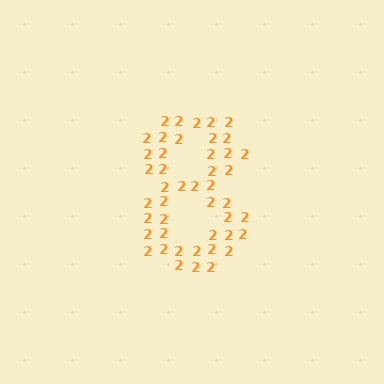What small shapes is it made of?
It is made of small digit 2's.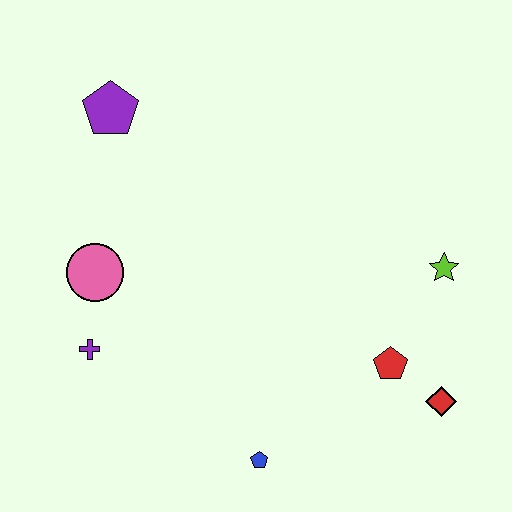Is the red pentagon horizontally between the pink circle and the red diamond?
Yes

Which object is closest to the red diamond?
The red pentagon is closest to the red diamond.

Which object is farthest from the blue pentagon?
The purple pentagon is farthest from the blue pentagon.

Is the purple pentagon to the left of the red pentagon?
Yes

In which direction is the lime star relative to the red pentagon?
The lime star is above the red pentagon.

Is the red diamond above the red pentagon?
No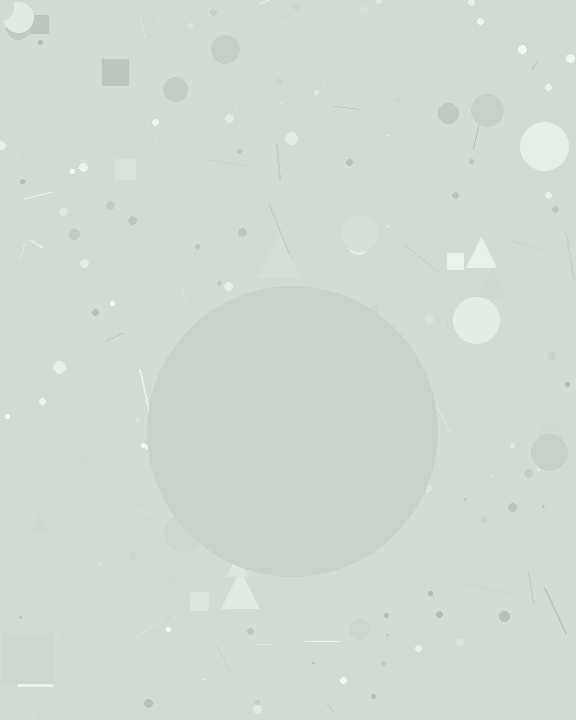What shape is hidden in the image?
A circle is hidden in the image.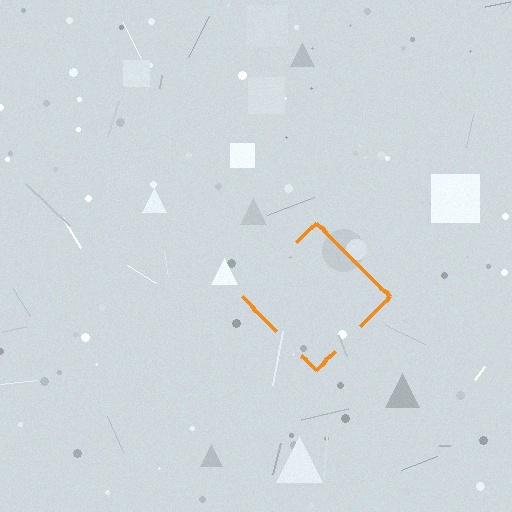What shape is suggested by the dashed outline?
The dashed outline suggests a diamond.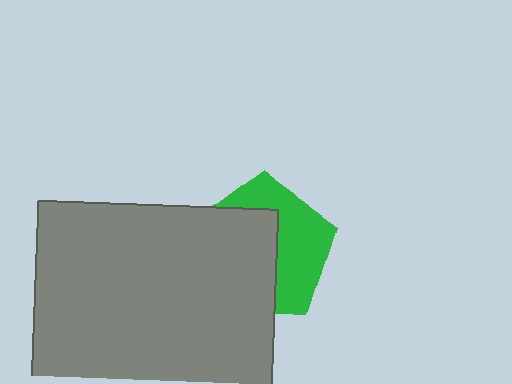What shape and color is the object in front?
The object in front is a gray rectangle.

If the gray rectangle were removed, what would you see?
You would see the complete green pentagon.